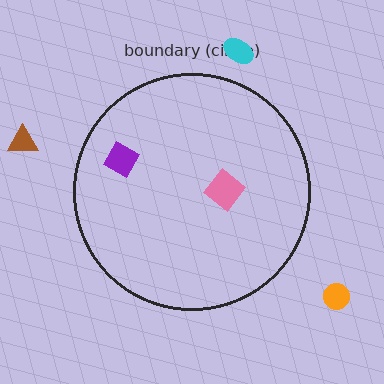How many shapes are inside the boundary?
2 inside, 3 outside.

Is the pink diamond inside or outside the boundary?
Inside.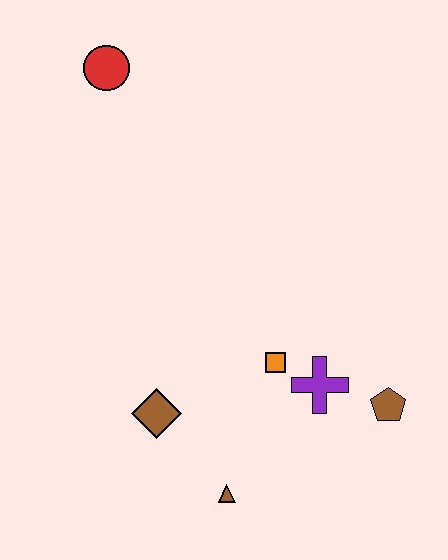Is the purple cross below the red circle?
Yes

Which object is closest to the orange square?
The purple cross is closest to the orange square.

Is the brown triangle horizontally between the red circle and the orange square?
Yes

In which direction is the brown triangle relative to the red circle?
The brown triangle is below the red circle.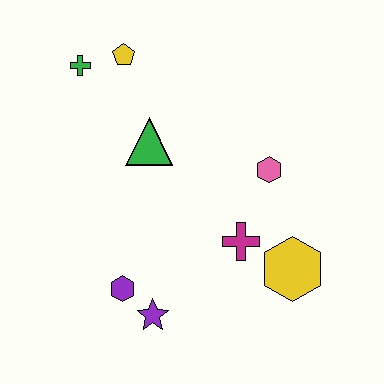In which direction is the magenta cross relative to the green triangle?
The magenta cross is below the green triangle.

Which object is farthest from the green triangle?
The yellow hexagon is farthest from the green triangle.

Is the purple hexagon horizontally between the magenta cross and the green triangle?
No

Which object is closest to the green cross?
The yellow pentagon is closest to the green cross.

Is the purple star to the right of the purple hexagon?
Yes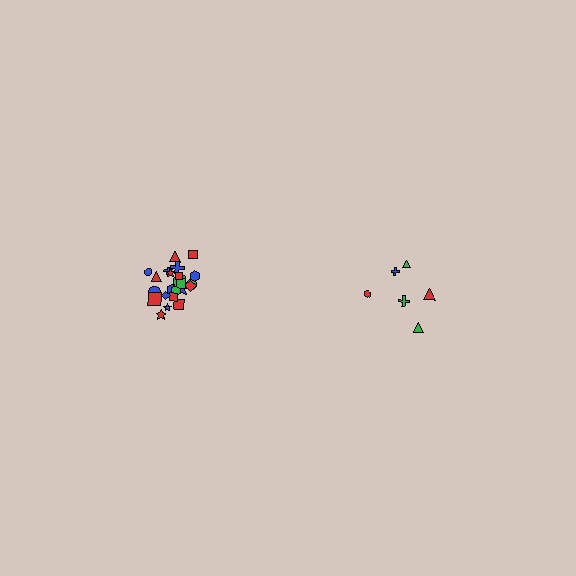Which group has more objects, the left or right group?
The left group.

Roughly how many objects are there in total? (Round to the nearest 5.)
Roughly 30 objects in total.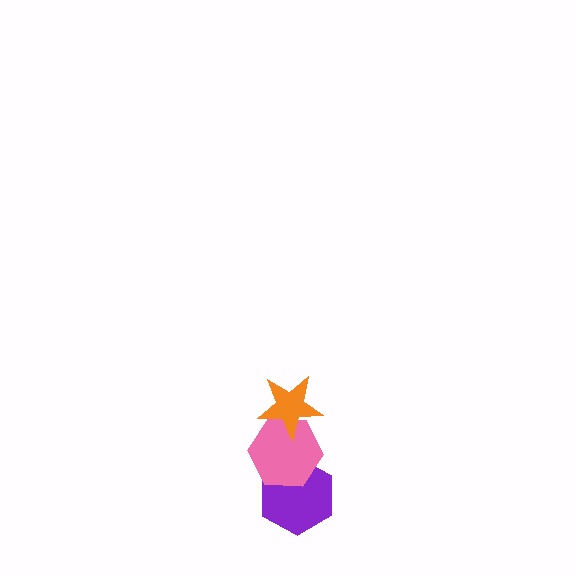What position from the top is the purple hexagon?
The purple hexagon is 3rd from the top.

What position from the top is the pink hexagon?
The pink hexagon is 2nd from the top.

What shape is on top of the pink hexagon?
The orange star is on top of the pink hexagon.